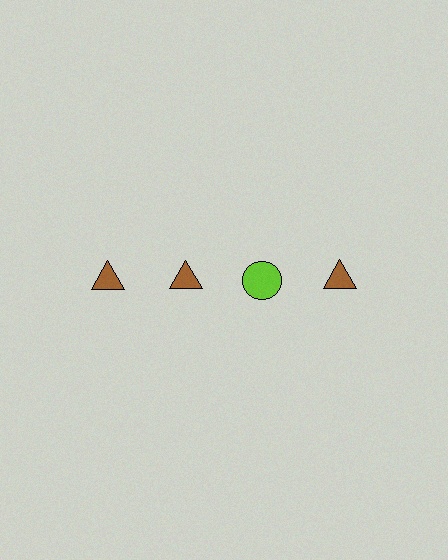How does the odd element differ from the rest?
It differs in both color (lime instead of brown) and shape (circle instead of triangle).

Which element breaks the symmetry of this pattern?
The lime circle in the top row, center column breaks the symmetry. All other shapes are brown triangles.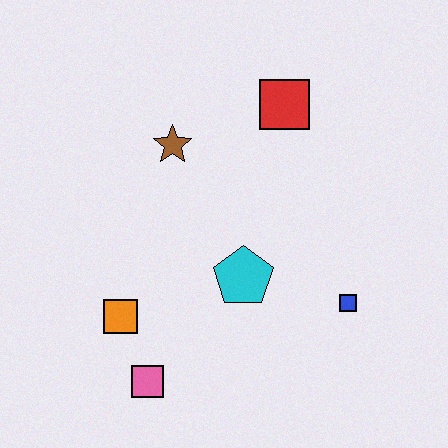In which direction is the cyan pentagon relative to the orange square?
The cyan pentagon is to the right of the orange square.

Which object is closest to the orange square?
The pink square is closest to the orange square.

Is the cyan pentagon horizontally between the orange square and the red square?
Yes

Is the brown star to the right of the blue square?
No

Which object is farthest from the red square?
The pink square is farthest from the red square.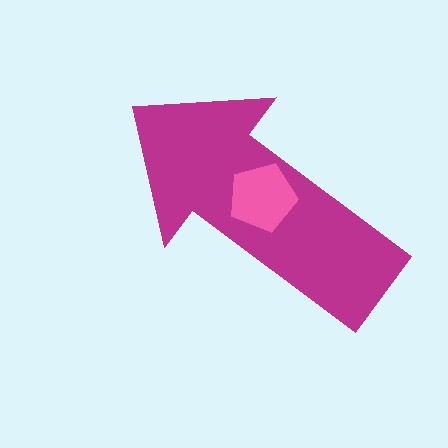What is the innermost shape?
The pink pentagon.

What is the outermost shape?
The magenta arrow.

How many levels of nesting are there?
2.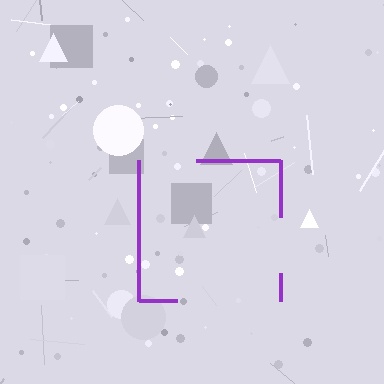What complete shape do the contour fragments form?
The contour fragments form a square.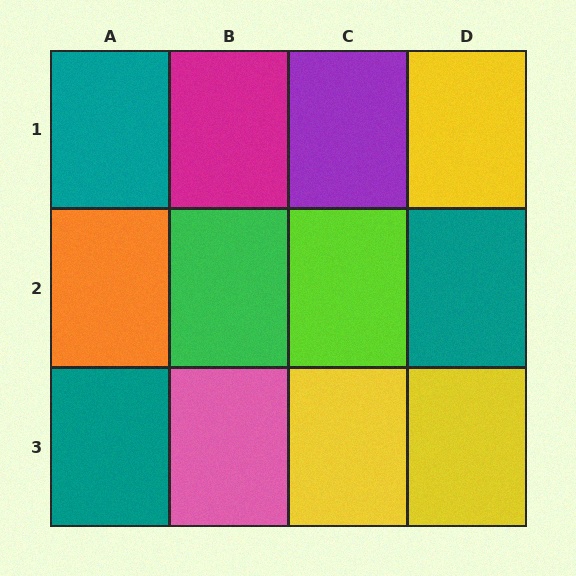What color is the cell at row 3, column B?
Pink.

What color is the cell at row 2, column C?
Lime.